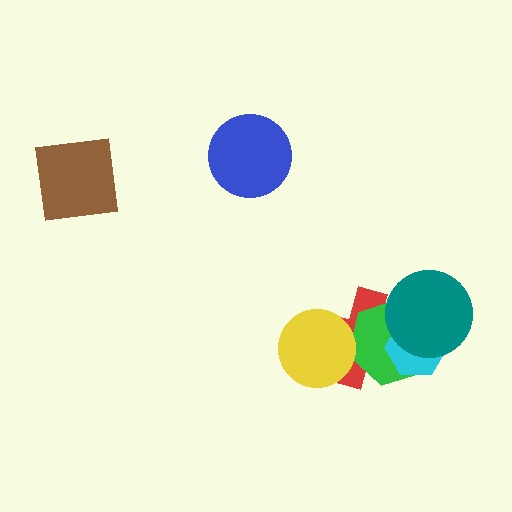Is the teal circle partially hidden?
No, no other shape covers it.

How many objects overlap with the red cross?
4 objects overlap with the red cross.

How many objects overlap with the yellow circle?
2 objects overlap with the yellow circle.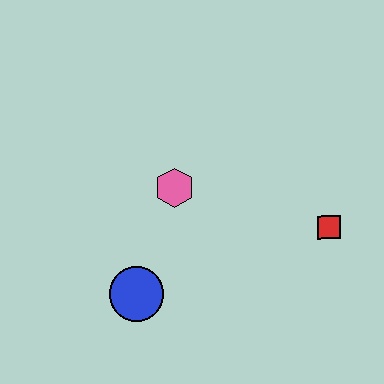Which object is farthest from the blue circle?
The red square is farthest from the blue circle.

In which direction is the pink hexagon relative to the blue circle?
The pink hexagon is above the blue circle.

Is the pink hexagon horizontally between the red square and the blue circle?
Yes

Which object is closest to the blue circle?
The pink hexagon is closest to the blue circle.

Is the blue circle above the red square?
No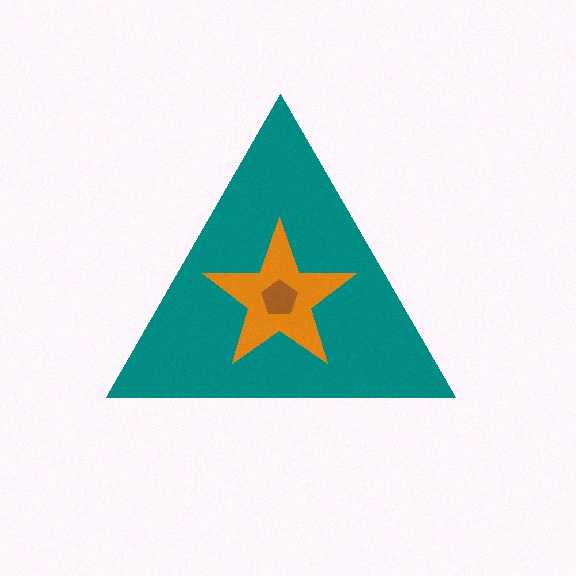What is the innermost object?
The brown pentagon.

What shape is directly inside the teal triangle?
The orange star.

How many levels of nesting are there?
3.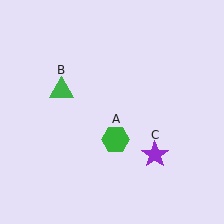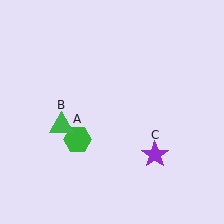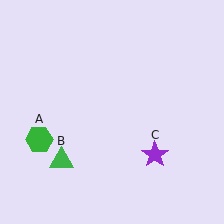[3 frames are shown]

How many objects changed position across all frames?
2 objects changed position: green hexagon (object A), green triangle (object B).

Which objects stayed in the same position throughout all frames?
Purple star (object C) remained stationary.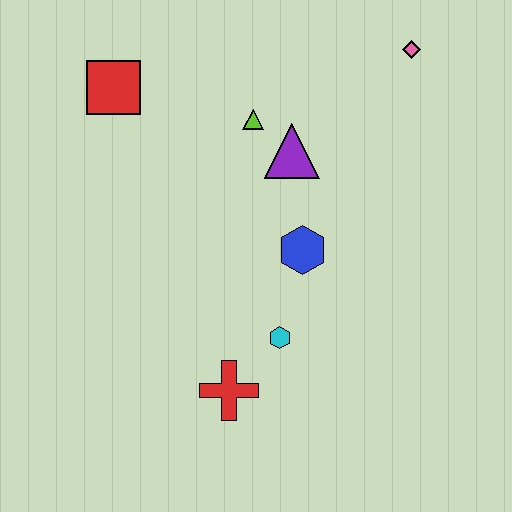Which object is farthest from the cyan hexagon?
The pink diamond is farthest from the cyan hexagon.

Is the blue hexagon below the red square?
Yes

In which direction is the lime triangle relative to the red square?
The lime triangle is to the right of the red square.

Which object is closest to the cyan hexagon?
The red cross is closest to the cyan hexagon.